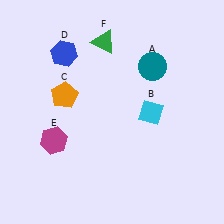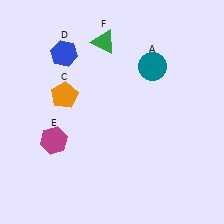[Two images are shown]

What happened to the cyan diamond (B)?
The cyan diamond (B) was removed in Image 2. It was in the bottom-right area of Image 1.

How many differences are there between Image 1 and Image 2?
There is 1 difference between the two images.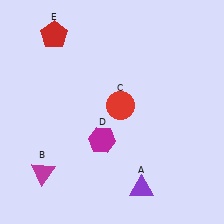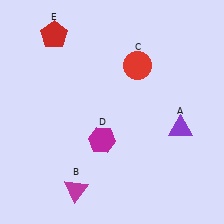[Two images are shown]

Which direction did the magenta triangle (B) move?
The magenta triangle (B) moved right.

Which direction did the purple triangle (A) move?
The purple triangle (A) moved up.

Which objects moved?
The objects that moved are: the purple triangle (A), the magenta triangle (B), the red circle (C).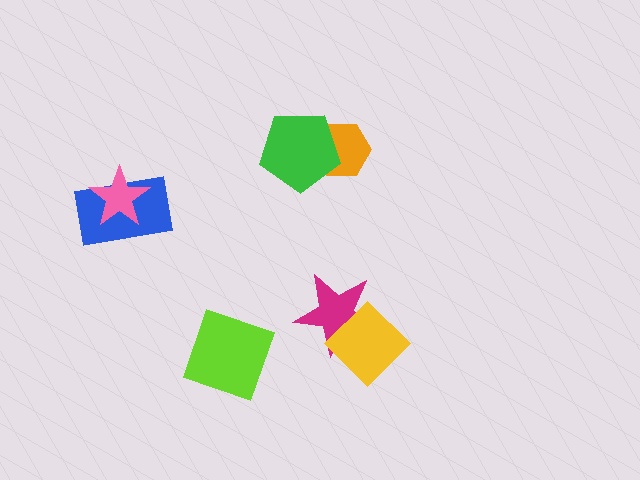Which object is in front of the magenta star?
The yellow diamond is in front of the magenta star.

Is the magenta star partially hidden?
Yes, it is partially covered by another shape.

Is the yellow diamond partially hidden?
No, no other shape covers it.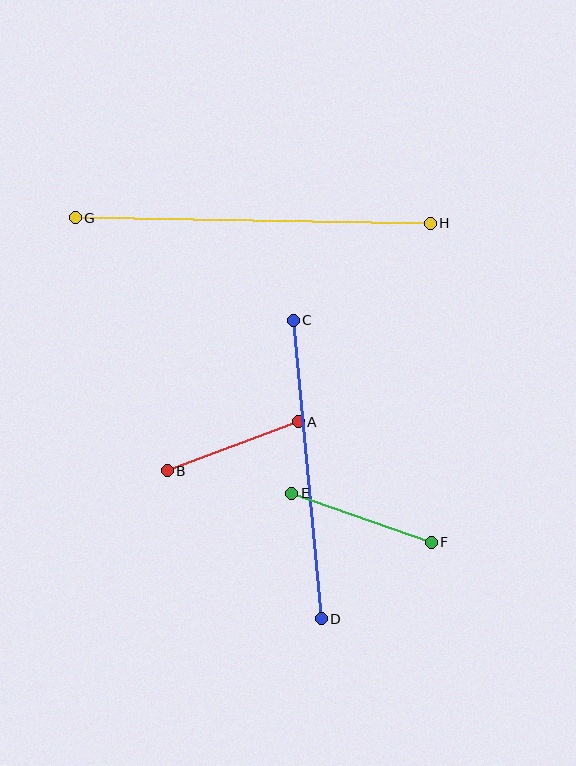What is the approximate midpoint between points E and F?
The midpoint is at approximately (362, 518) pixels.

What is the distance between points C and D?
The distance is approximately 300 pixels.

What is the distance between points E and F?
The distance is approximately 148 pixels.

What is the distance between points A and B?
The distance is approximately 140 pixels.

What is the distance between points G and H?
The distance is approximately 355 pixels.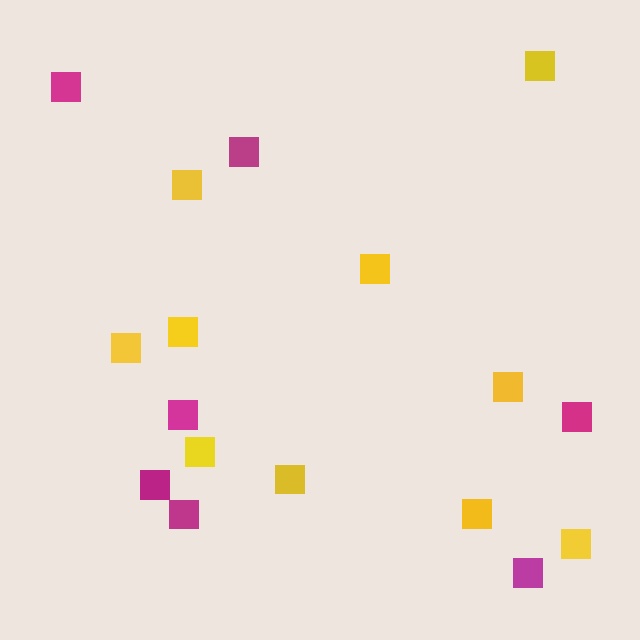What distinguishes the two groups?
There are 2 groups: one group of yellow squares (10) and one group of magenta squares (7).